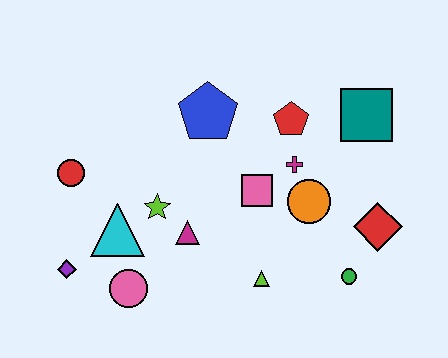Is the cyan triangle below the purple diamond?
No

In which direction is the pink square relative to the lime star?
The pink square is to the right of the lime star.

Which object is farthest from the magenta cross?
The purple diamond is farthest from the magenta cross.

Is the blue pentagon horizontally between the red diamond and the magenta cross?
No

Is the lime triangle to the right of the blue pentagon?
Yes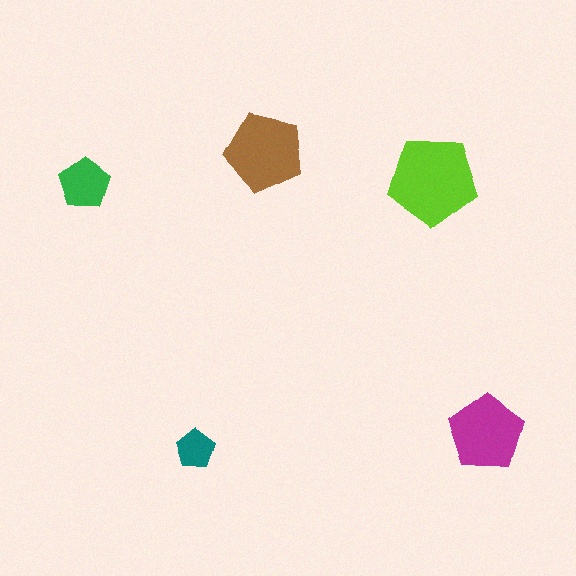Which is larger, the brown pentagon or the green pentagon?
The brown one.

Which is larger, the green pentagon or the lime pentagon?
The lime one.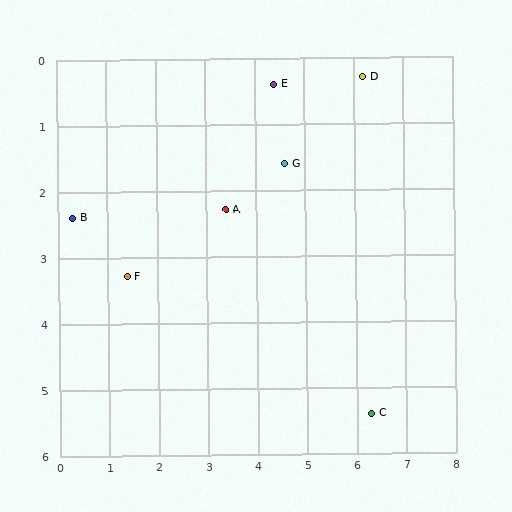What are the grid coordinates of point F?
Point F is at approximately (1.4, 3.3).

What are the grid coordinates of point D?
Point D is at approximately (6.2, 0.3).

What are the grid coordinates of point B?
Point B is at approximately (0.3, 2.4).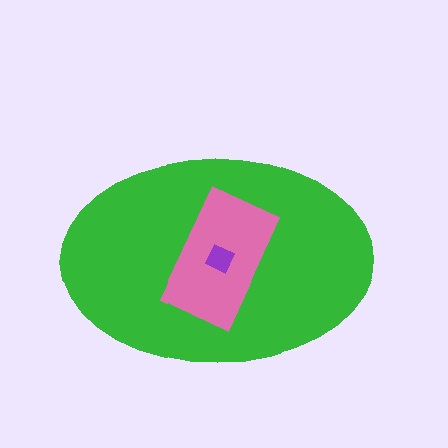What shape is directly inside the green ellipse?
The pink rectangle.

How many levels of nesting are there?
3.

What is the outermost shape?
The green ellipse.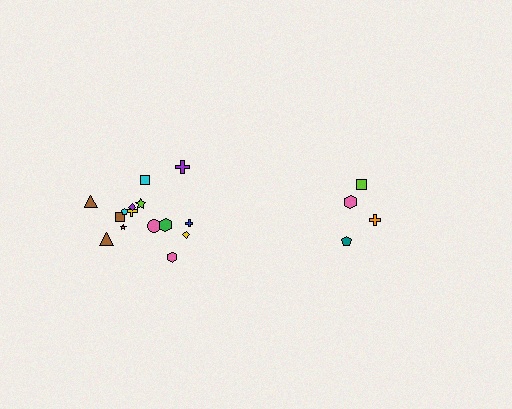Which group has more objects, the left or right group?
The left group.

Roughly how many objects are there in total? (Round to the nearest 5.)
Roughly 20 objects in total.